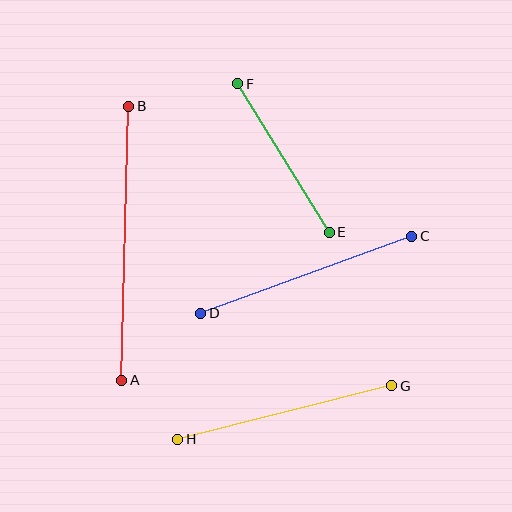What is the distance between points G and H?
The distance is approximately 220 pixels.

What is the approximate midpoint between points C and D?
The midpoint is at approximately (306, 275) pixels.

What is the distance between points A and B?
The distance is approximately 274 pixels.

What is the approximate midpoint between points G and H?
The midpoint is at approximately (285, 413) pixels.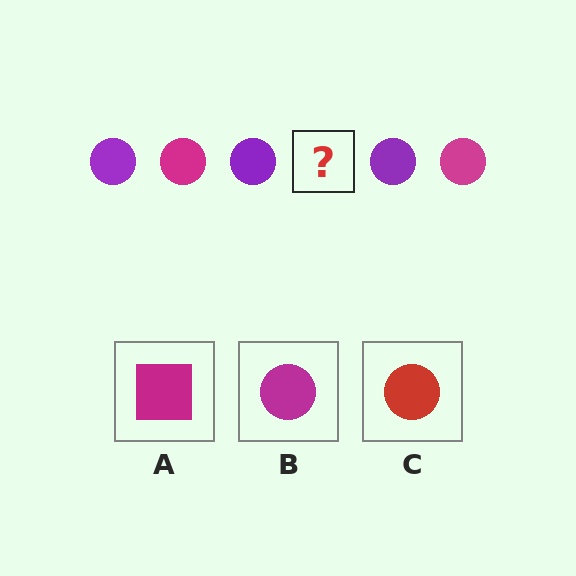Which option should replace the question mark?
Option B.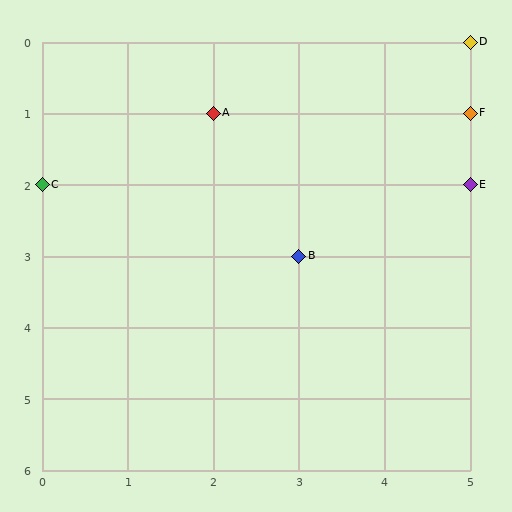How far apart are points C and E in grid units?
Points C and E are 5 columns apart.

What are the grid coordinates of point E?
Point E is at grid coordinates (5, 2).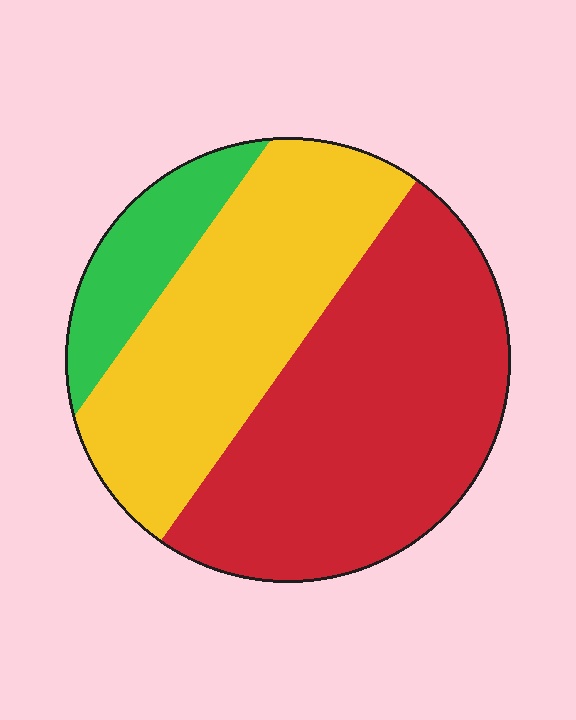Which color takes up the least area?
Green, at roughly 10%.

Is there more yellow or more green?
Yellow.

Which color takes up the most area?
Red, at roughly 50%.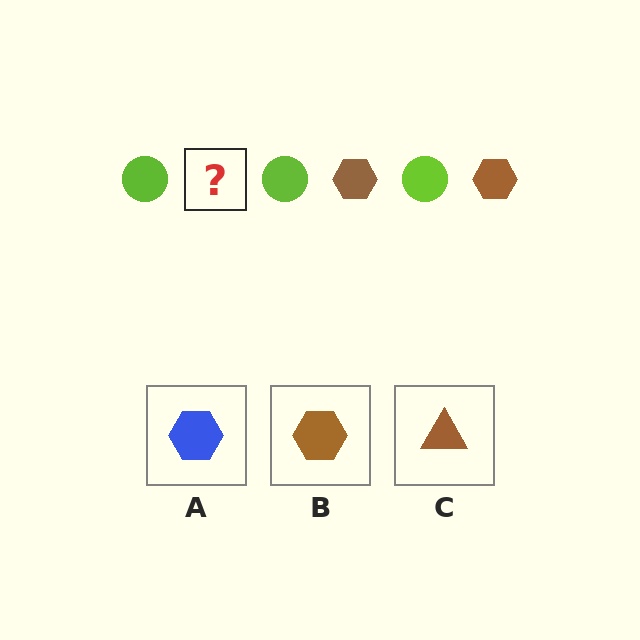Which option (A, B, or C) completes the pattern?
B.